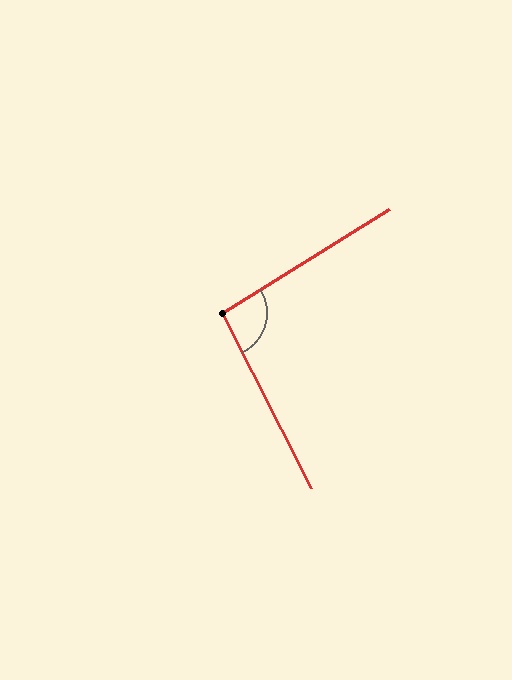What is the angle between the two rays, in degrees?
Approximately 95 degrees.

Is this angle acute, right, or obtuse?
It is obtuse.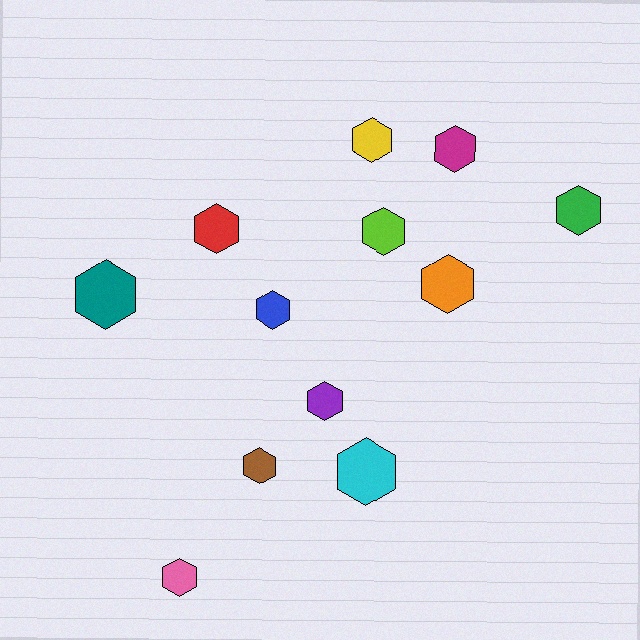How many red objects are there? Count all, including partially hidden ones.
There is 1 red object.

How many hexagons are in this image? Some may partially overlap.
There are 12 hexagons.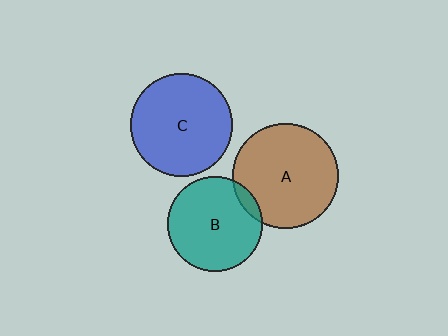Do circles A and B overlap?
Yes.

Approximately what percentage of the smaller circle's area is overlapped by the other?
Approximately 5%.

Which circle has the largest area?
Circle A (brown).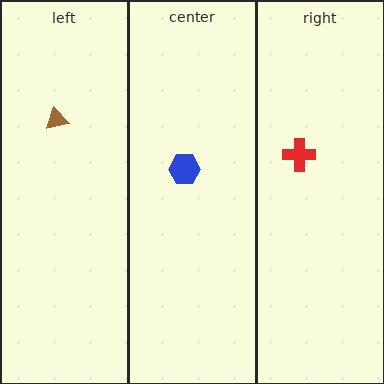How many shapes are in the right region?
1.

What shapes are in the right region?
The red cross.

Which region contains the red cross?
The right region.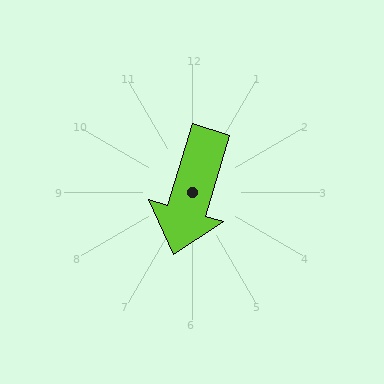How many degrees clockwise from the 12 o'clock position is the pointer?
Approximately 197 degrees.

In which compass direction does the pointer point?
South.